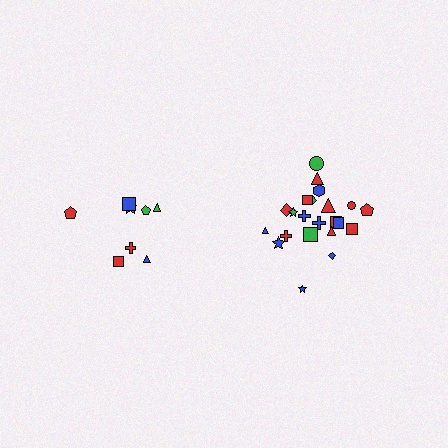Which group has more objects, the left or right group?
The right group.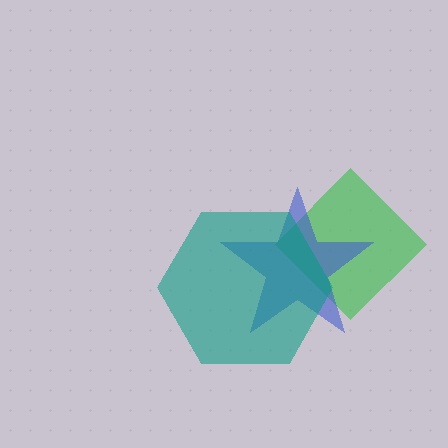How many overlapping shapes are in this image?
There are 3 overlapping shapes in the image.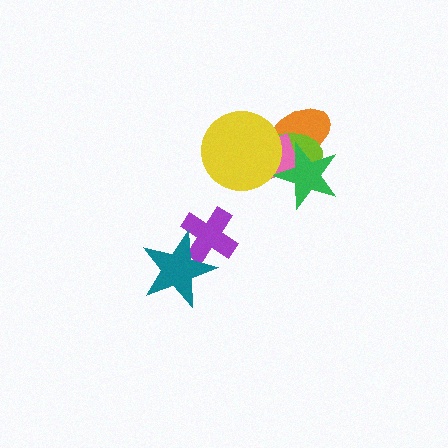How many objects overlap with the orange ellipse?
4 objects overlap with the orange ellipse.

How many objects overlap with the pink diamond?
4 objects overlap with the pink diamond.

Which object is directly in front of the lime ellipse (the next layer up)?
The pink diamond is directly in front of the lime ellipse.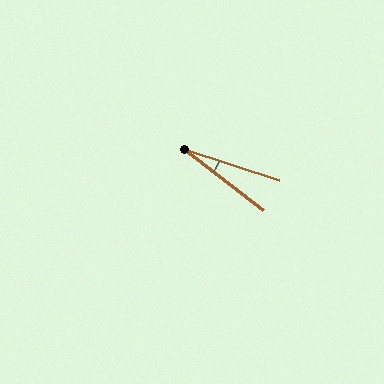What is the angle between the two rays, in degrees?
Approximately 20 degrees.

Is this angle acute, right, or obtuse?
It is acute.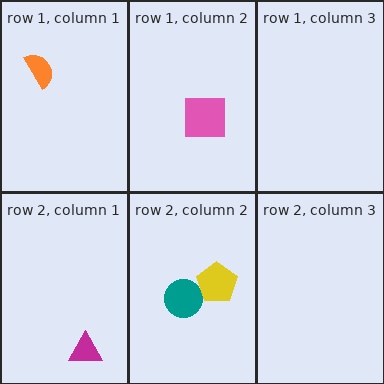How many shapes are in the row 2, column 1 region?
1.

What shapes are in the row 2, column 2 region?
The teal circle, the yellow pentagon.